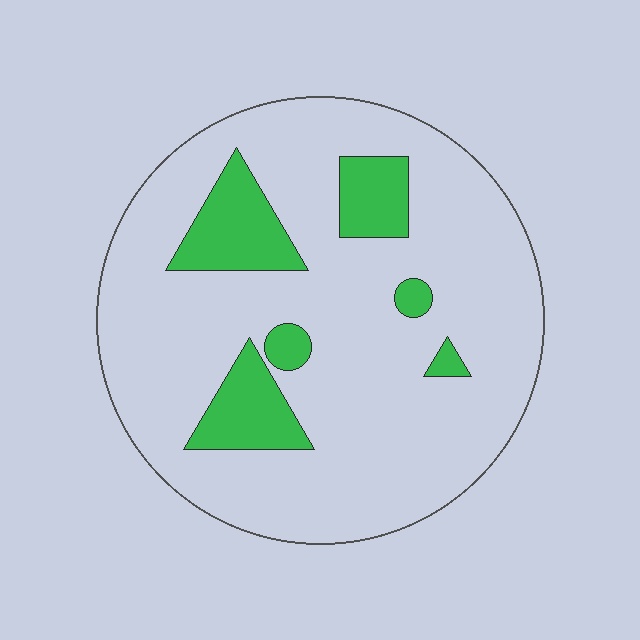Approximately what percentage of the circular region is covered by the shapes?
Approximately 15%.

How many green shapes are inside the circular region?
6.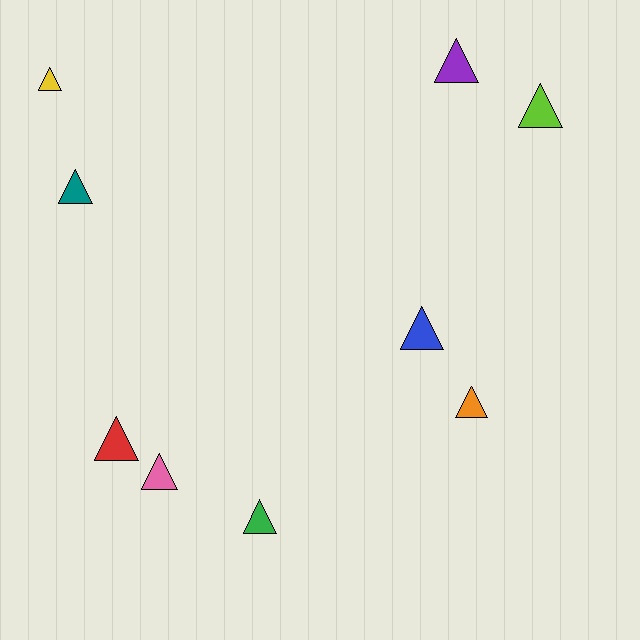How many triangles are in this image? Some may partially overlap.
There are 9 triangles.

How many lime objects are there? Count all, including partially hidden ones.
There is 1 lime object.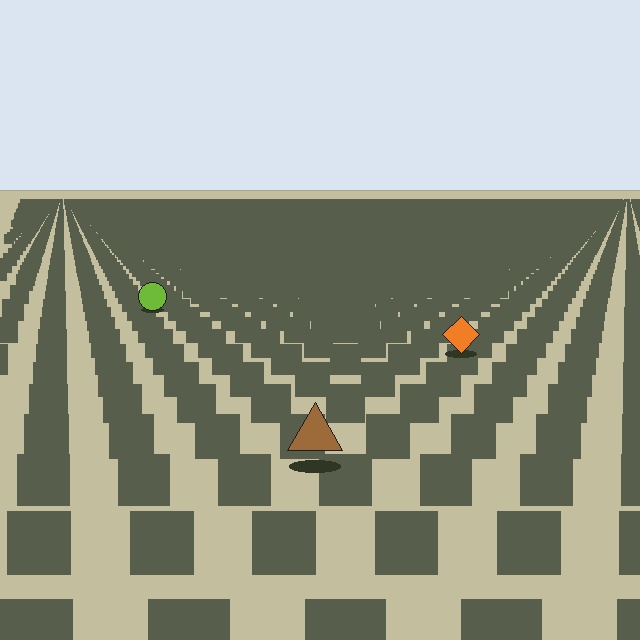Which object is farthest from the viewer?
The lime circle is farthest from the viewer. It appears smaller and the ground texture around it is denser.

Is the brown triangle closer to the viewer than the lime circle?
Yes. The brown triangle is closer — you can tell from the texture gradient: the ground texture is coarser near it.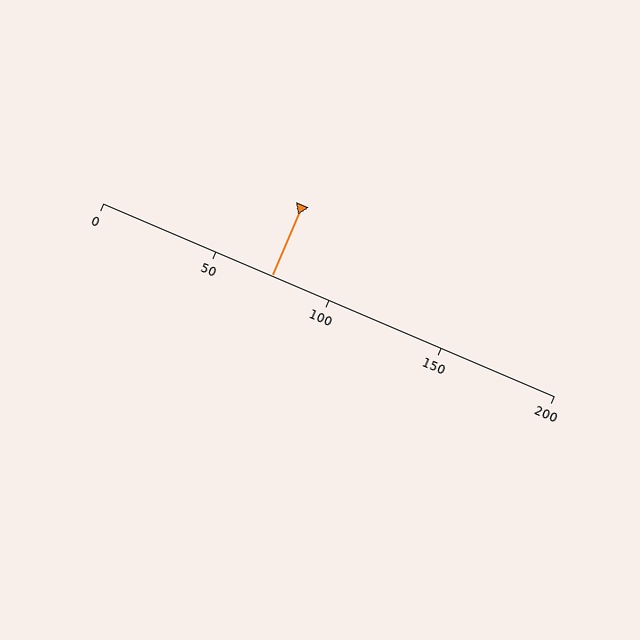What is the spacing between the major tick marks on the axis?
The major ticks are spaced 50 apart.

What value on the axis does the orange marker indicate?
The marker indicates approximately 75.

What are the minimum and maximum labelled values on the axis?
The axis runs from 0 to 200.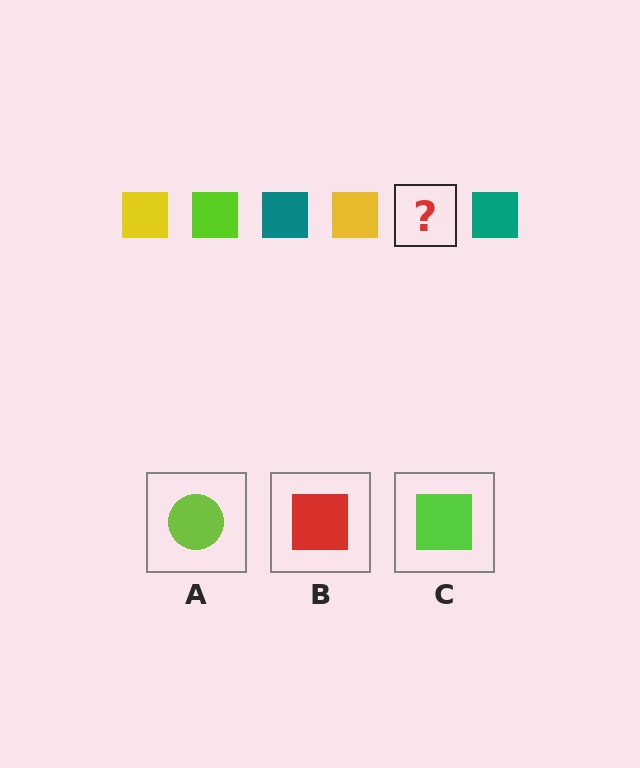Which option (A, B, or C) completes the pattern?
C.